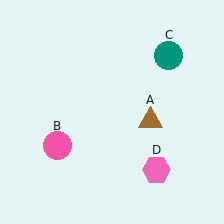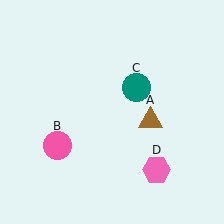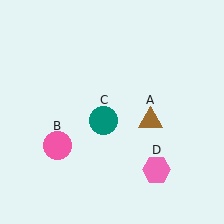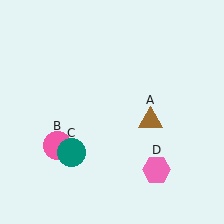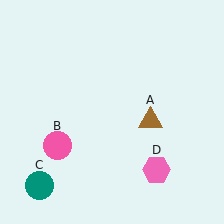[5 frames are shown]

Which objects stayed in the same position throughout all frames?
Brown triangle (object A) and pink circle (object B) and pink hexagon (object D) remained stationary.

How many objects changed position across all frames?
1 object changed position: teal circle (object C).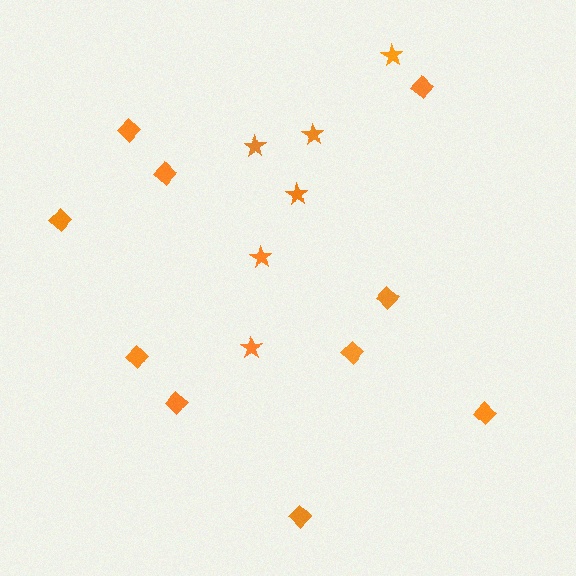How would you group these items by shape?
There are 2 groups: one group of stars (6) and one group of diamonds (10).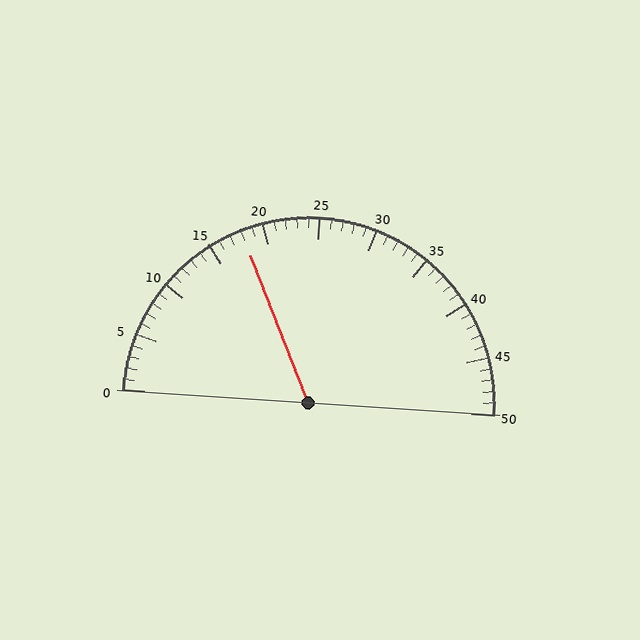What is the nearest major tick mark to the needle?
The nearest major tick mark is 20.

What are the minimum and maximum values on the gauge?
The gauge ranges from 0 to 50.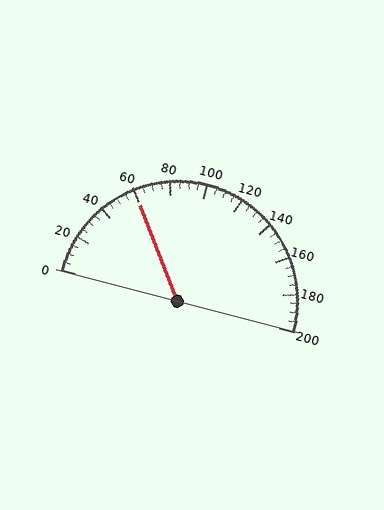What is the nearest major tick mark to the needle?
The nearest major tick mark is 60.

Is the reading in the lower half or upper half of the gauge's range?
The reading is in the lower half of the range (0 to 200).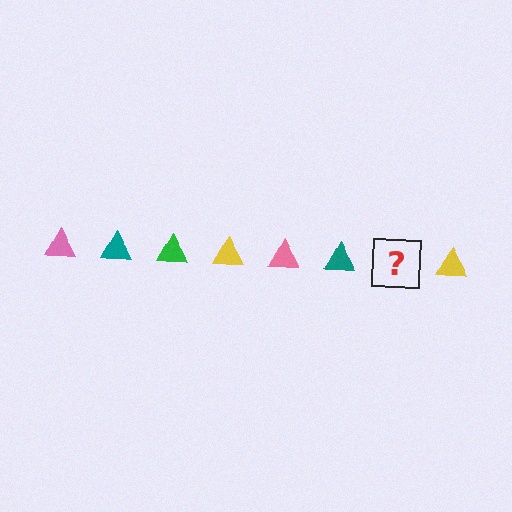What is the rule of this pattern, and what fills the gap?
The rule is that the pattern cycles through pink, teal, green, yellow triangles. The gap should be filled with a green triangle.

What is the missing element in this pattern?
The missing element is a green triangle.